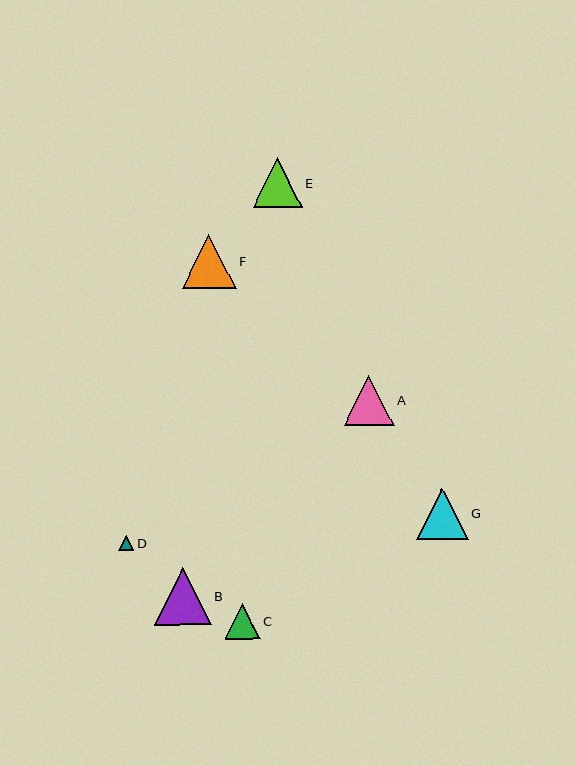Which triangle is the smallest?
Triangle D is the smallest with a size of approximately 15 pixels.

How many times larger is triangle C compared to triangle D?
Triangle C is approximately 2.3 times the size of triangle D.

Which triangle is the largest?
Triangle B is the largest with a size of approximately 57 pixels.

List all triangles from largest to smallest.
From largest to smallest: B, F, G, A, E, C, D.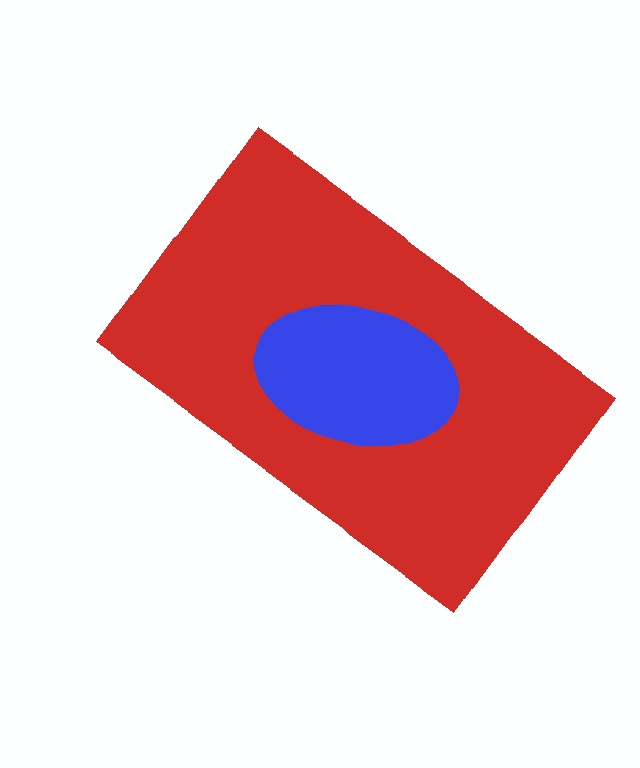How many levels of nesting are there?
2.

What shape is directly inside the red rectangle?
The blue ellipse.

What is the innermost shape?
The blue ellipse.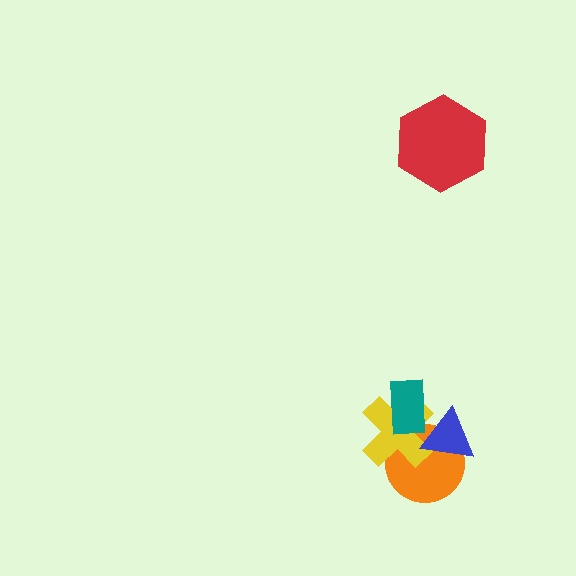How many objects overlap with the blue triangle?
3 objects overlap with the blue triangle.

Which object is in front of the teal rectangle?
The blue triangle is in front of the teal rectangle.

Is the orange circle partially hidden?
Yes, it is partially covered by another shape.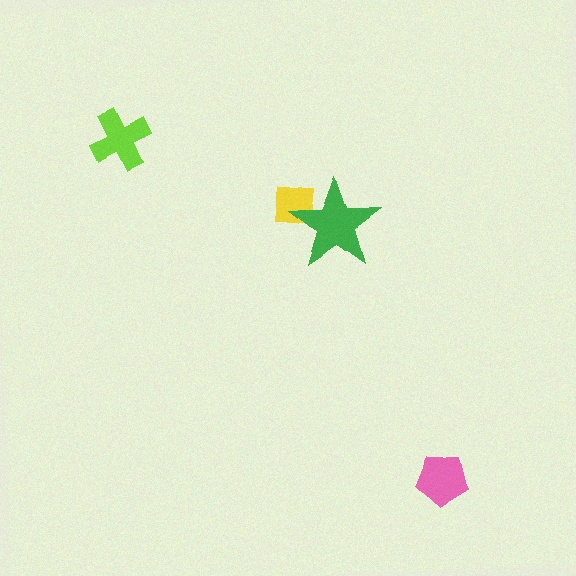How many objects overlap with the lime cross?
0 objects overlap with the lime cross.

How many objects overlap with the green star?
1 object overlaps with the green star.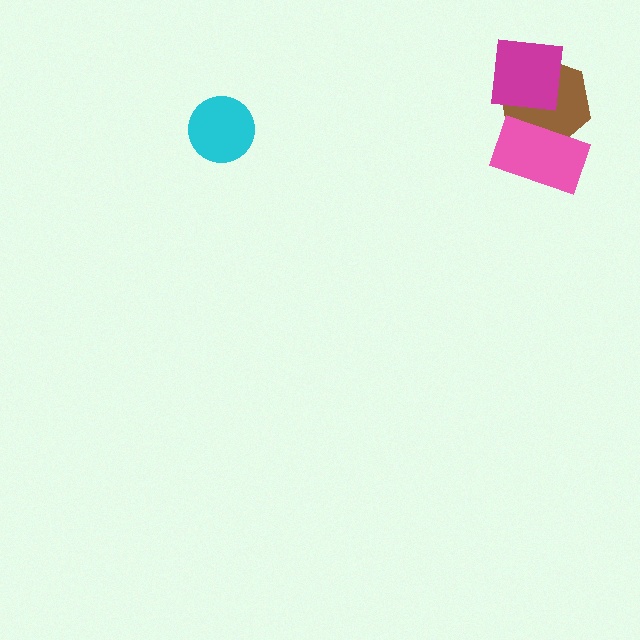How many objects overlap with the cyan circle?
0 objects overlap with the cyan circle.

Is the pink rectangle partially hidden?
No, no other shape covers it.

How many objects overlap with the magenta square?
1 object overlaps with the magenta square.